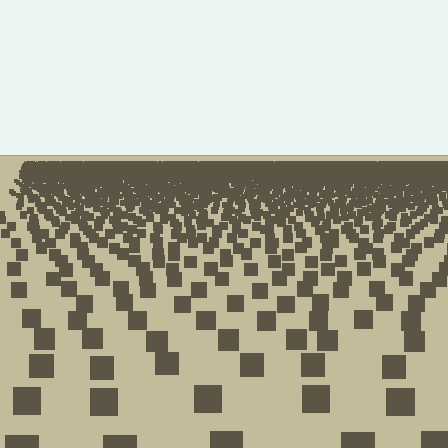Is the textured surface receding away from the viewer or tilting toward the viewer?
The surface is receding away from the viewer. Texture elements get smaller and denser toward the top.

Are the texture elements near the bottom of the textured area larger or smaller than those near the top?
Larger. Near the bottom, elements are closer to the viewer and appear at a bigger on-screen size.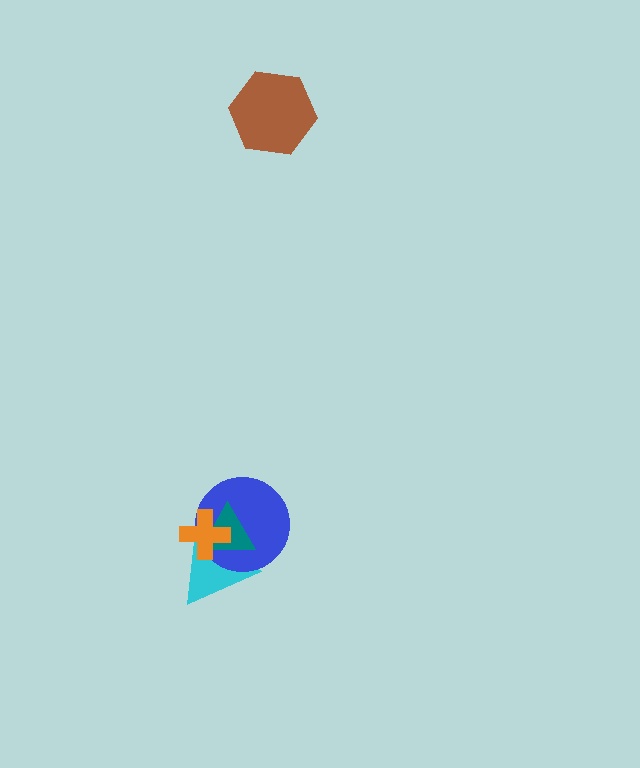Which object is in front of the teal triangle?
The orange cross is in front of the teal triangle.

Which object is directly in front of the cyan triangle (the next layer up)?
The blue circle is directly in front of the cyan triangle.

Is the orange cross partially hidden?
No, no other shape covers it.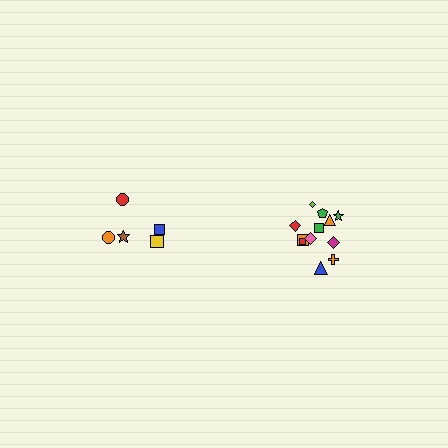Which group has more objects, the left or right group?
The right group.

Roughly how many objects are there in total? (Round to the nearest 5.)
Roughly 15 objects in total.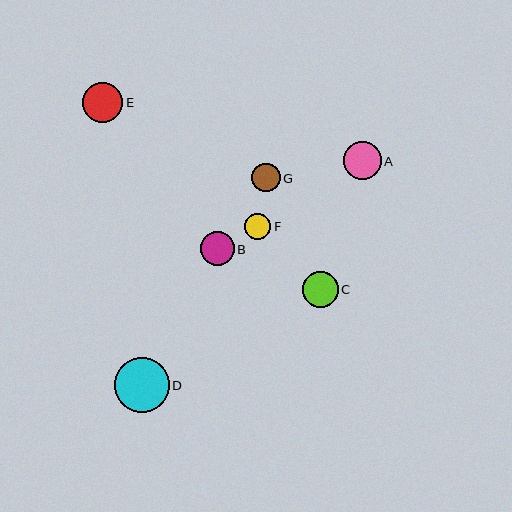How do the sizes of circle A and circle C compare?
Circle A and circle C are approximately the same size.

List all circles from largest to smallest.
From largest to smallest: D, E, A, C, B, G, F.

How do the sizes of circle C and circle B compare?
Circle C and circle B are approximately the same size.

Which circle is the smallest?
Circle F is the smallest with a size of approximately 26 pixels.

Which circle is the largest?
Circle D is the largest with a size of approximately 54 pixels.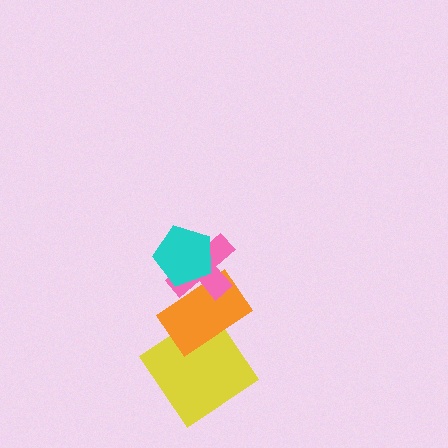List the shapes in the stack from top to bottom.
From top to bottom: the cyan pentagon, the pink cross, the orange rectangle, the yellow diamond.